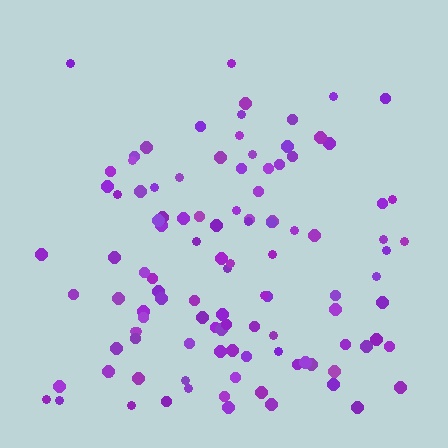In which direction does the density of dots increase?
From top to bottom, with the bottom side densest.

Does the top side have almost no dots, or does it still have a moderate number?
Still a moderate number, just noticeably fewer than the bottom.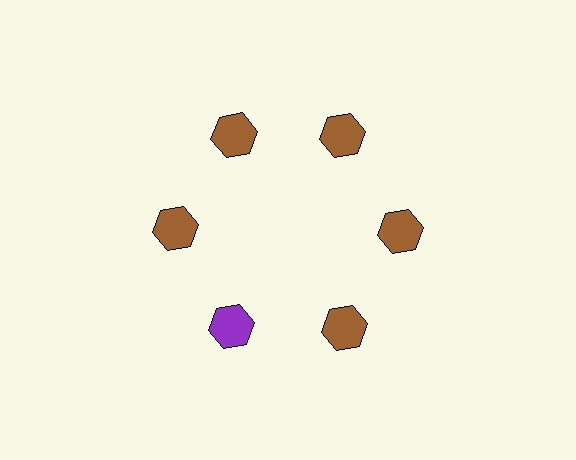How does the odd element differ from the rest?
It has a different color: purple instead of brown.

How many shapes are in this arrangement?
There are 6 shapes arranged in a ring pattern.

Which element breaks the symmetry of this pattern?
The purple hexagon at roughly the 7 o'clock position breaks the symmetry. All other shapes are brown hexagons.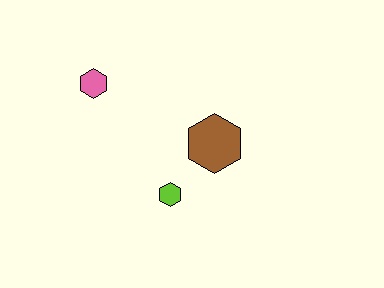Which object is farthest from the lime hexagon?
The pink hexagon is farthest from the lime hexagon.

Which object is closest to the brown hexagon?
The lime hexagon is closest to the brown hexagon.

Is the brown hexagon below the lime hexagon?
No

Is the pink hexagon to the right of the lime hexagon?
No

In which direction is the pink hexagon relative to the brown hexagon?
The pink hexagon is to the left of the brown hexagon.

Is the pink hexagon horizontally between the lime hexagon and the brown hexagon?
No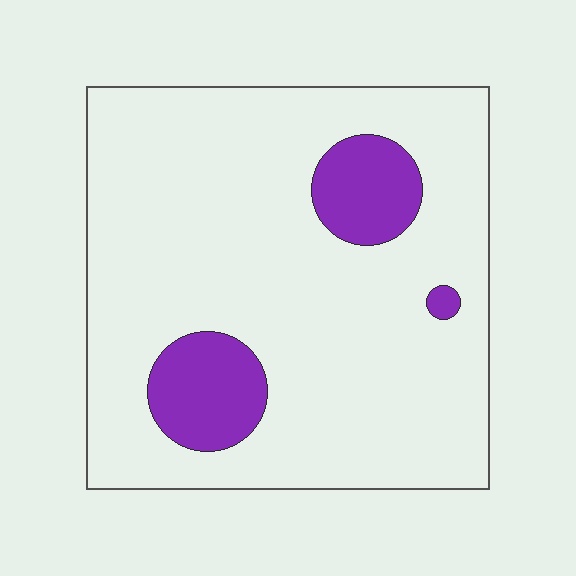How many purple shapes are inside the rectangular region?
3.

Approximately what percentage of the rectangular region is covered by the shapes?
Approximately 15%.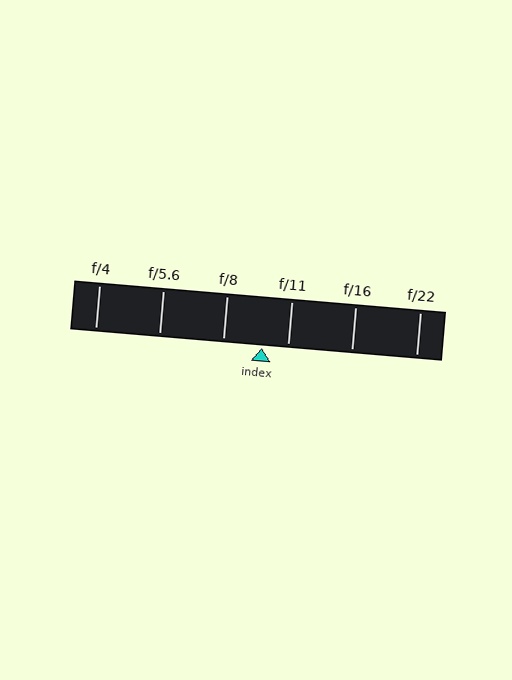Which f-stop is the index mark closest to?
The index mark is closest to f/11.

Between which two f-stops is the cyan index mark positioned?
The index mark is between f/8 and f/11.